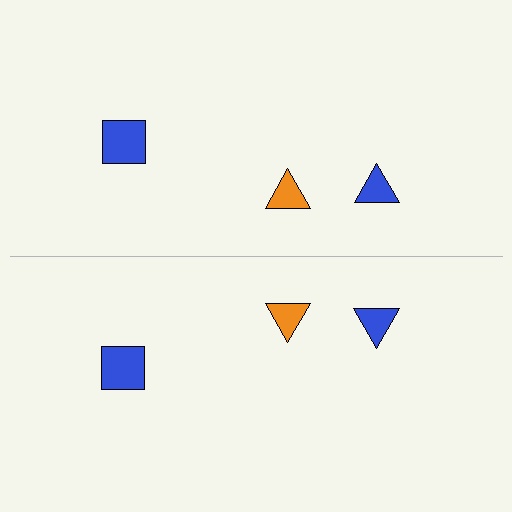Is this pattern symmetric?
Yes, this pattern has bilateral (reflection) symmetry.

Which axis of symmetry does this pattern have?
The pattern has a horizontal axis of symmetry running through the center of the image.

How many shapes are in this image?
There are 6 shapes in this image.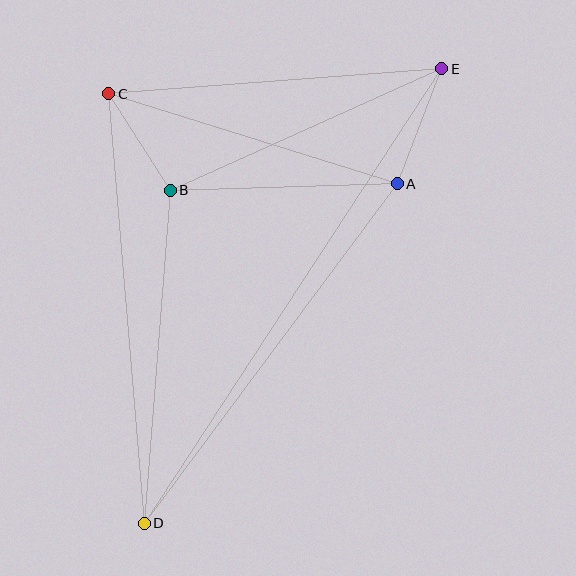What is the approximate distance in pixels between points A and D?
The distance between A and D is approximately 423 pixels.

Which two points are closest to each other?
Points B and C are closest to each other.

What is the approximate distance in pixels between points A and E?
The distance between A and E is approximately 123 pixels.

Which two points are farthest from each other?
Points D and E are farthest from each other.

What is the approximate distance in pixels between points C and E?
The distance between C and E is approximately 334 pixels.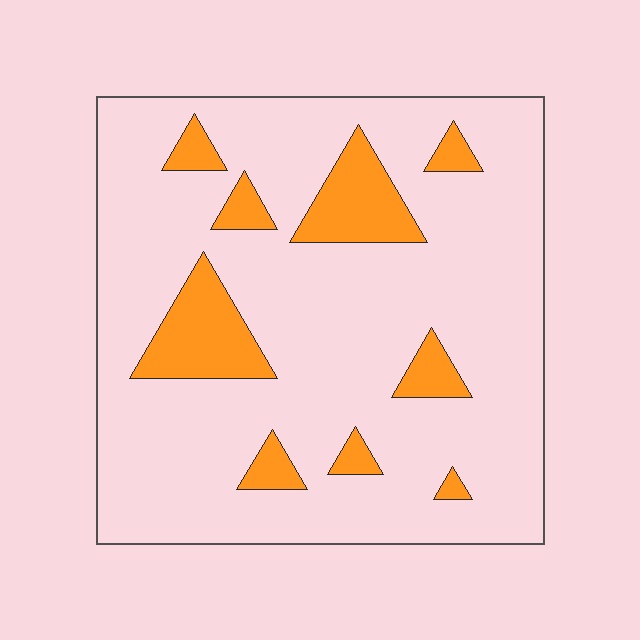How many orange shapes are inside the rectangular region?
9.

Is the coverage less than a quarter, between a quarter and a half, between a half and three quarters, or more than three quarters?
Less than a quarter.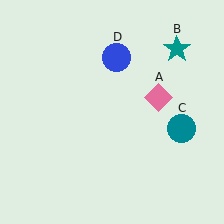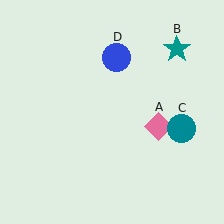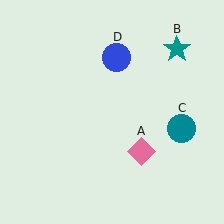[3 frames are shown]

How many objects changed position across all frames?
1 object changed position: pink diamond (object A).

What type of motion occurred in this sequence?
The pink diamond (object A) rotated clockwise around the center of the scene.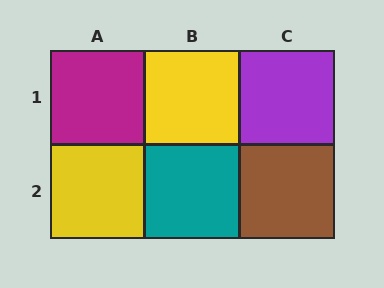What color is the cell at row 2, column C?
Brown.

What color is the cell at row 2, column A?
Yellow.